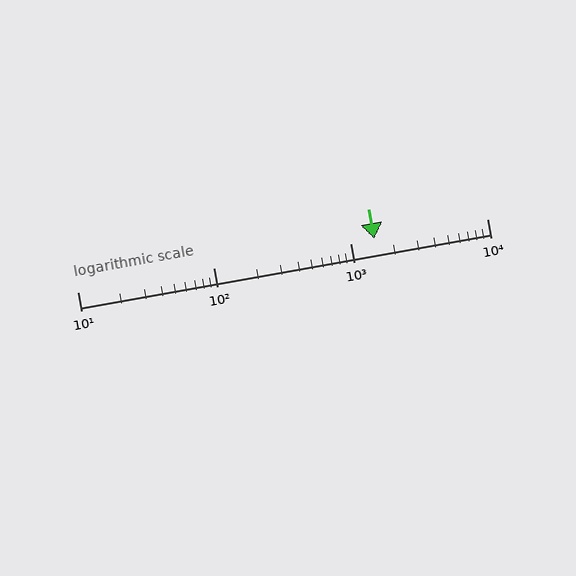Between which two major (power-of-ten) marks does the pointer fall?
The pointer is between 1000 and 10000.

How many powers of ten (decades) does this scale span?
The scale spans 3 decades, from 10 to 10000.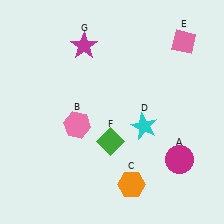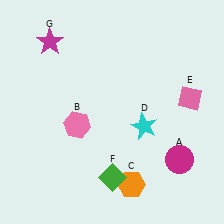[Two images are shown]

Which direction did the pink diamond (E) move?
The pink diamond (E) moved down.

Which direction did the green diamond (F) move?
The green diamond (F) moved down.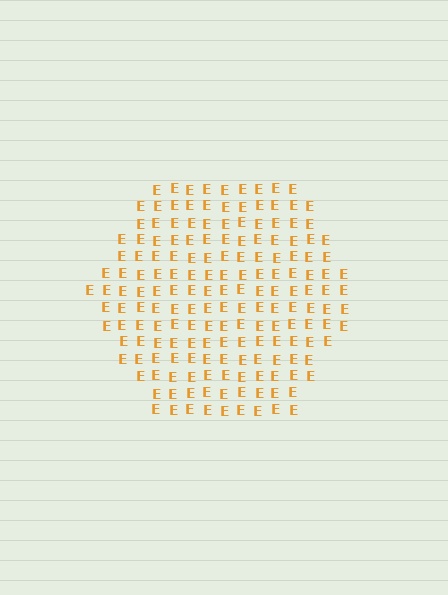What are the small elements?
The small elements are letter E's.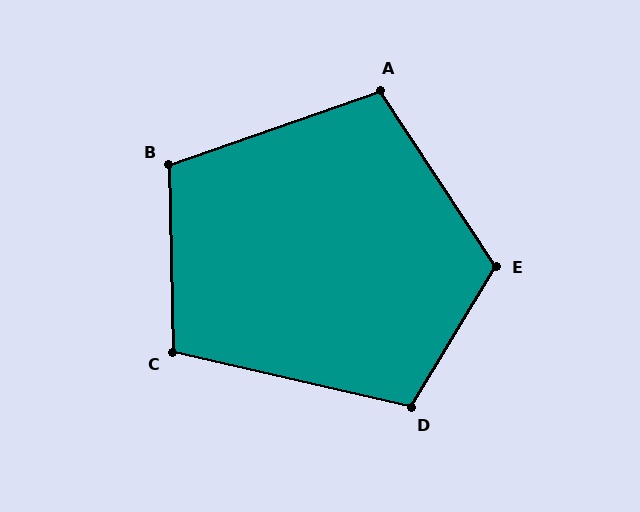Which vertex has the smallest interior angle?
C, at approximately 104 degrees.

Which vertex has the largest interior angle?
E, at approximately 116 degrees.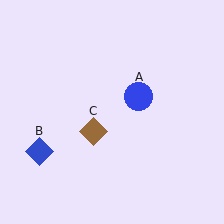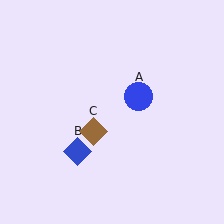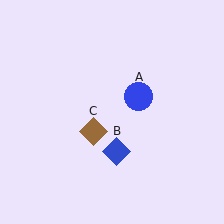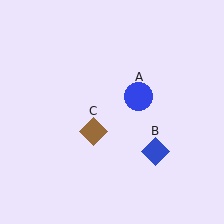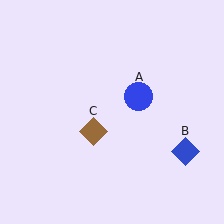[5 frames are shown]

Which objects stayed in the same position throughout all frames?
Blue circle (object A) and brown diamond (object C) remained stationary.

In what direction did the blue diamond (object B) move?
The blue diamond (object B) moved right.